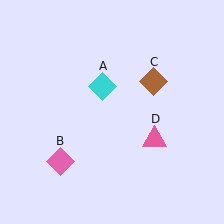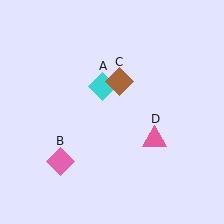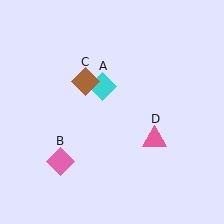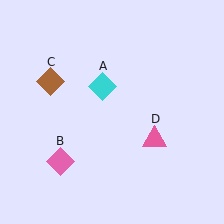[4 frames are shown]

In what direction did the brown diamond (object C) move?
The brown diamond (object C) moved left.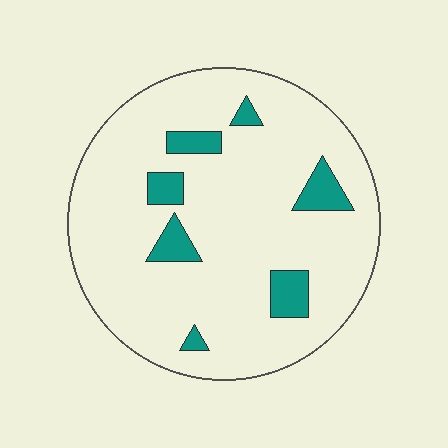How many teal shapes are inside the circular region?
7.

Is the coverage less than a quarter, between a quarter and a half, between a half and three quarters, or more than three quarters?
Less than a quarter.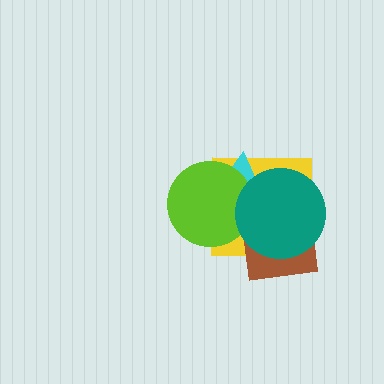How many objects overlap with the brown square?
3 objects overlap with the brown square.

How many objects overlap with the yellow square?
4 objects overlap with the yellow square.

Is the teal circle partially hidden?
No, no other shape covers it.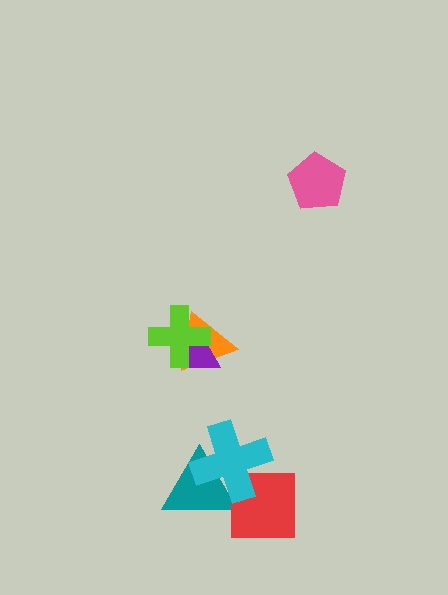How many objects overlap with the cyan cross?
2 objects overlap with the cyan cross.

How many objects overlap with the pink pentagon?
0 objects overlap with the pink pentagon.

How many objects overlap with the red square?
2 objects overlap with the red square.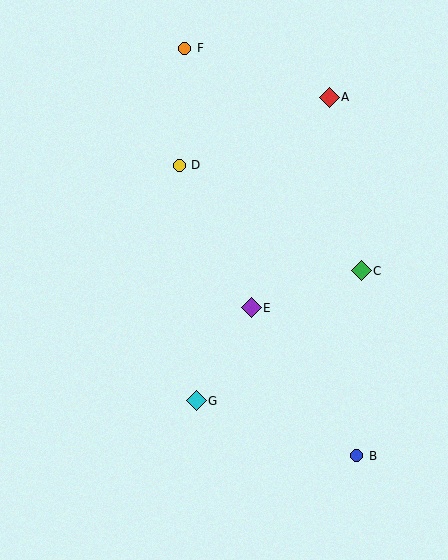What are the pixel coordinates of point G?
Point G is at (196, 401).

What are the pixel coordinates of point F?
Point F is at (185, 48).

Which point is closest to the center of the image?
Point E at (251, 308) is closest to the center.